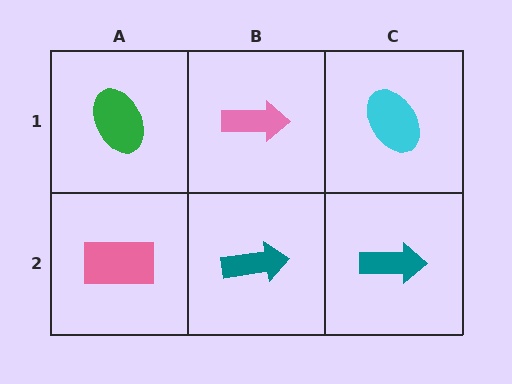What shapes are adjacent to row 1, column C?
A teal arrow (row 2, column C), a pink arrow (row 1, column B).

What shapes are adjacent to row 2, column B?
A pink arrow (row 1, column B), a pink rectangle (row 2, column A), a teal arrow (row 2, column C).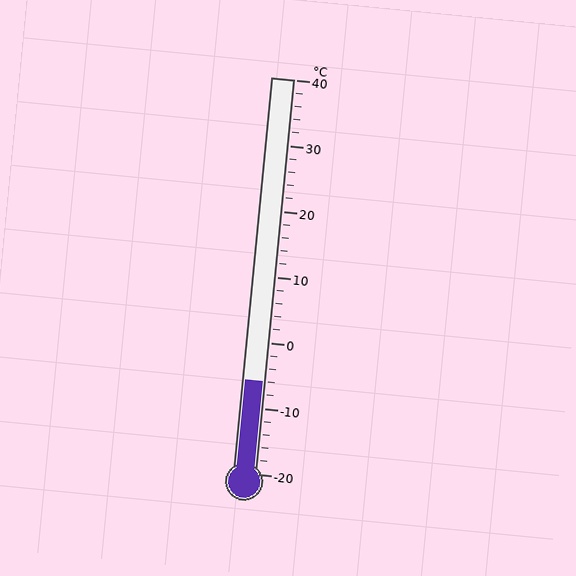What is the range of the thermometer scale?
The thermometer scale ranges from -20°C to 40°C.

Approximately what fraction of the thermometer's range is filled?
The thermometer is filled to approximately 25% of its range.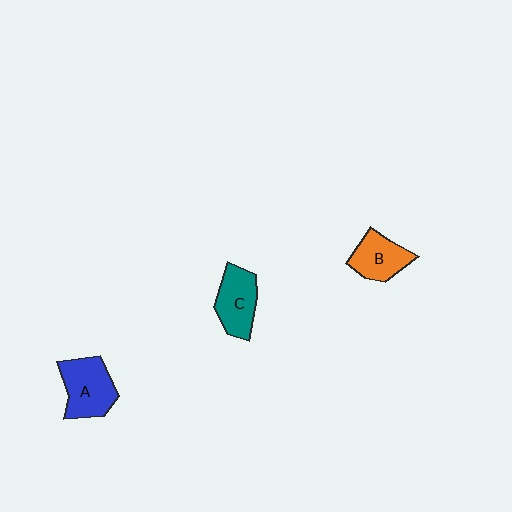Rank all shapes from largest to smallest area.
From largest to smallest: A (blue), C (teal), B (orange).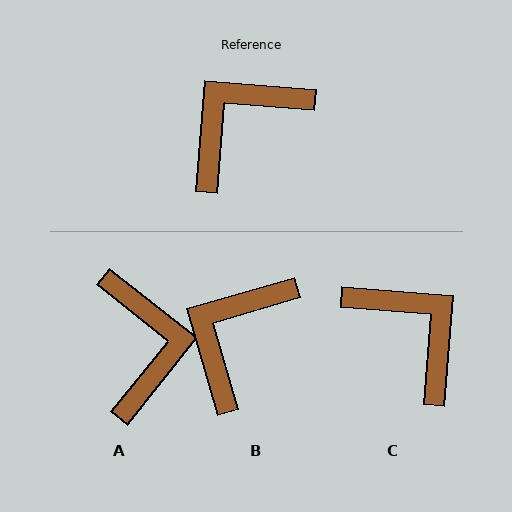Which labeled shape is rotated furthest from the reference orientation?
A, about 124 degrees away.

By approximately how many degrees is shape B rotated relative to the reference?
Approximately 21 degrees counter-clockwise.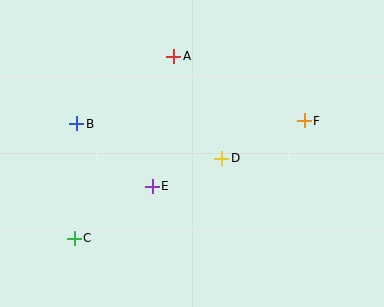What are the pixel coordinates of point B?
Point B is at (77, 124).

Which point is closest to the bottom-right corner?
Point F is closest to the bottom-right corner.